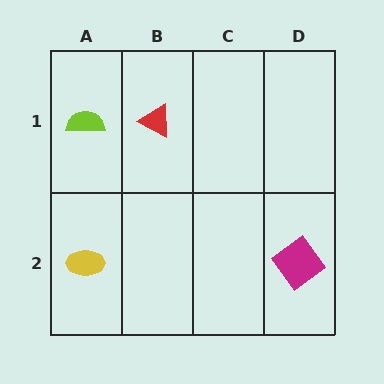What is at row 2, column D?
A magenta diamond.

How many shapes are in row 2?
2 shapes.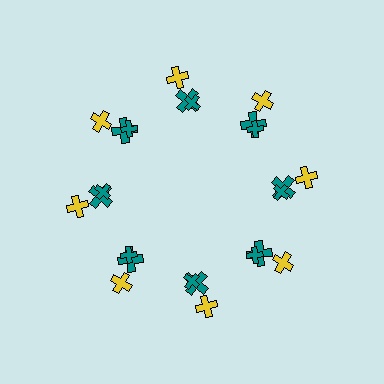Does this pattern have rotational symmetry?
Yes, this pattern has 8-fold rotational symmetry. It looks the same after rotating 45 degrees around the center.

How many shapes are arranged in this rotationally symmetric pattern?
There are 24 shapes, arranged in 8 groups of 3.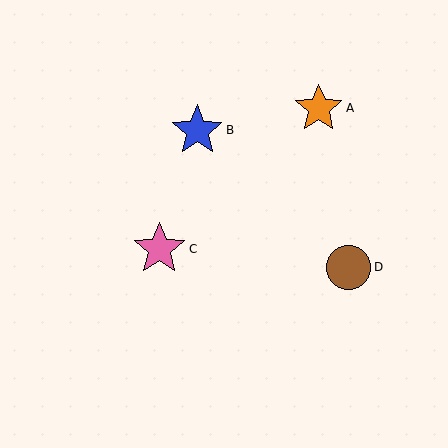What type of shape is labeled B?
Shape B is a blue star.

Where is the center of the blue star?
The center of the blue star is at (197, 130).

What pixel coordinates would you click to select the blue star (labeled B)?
Click at (197, 130) to select the blue star B.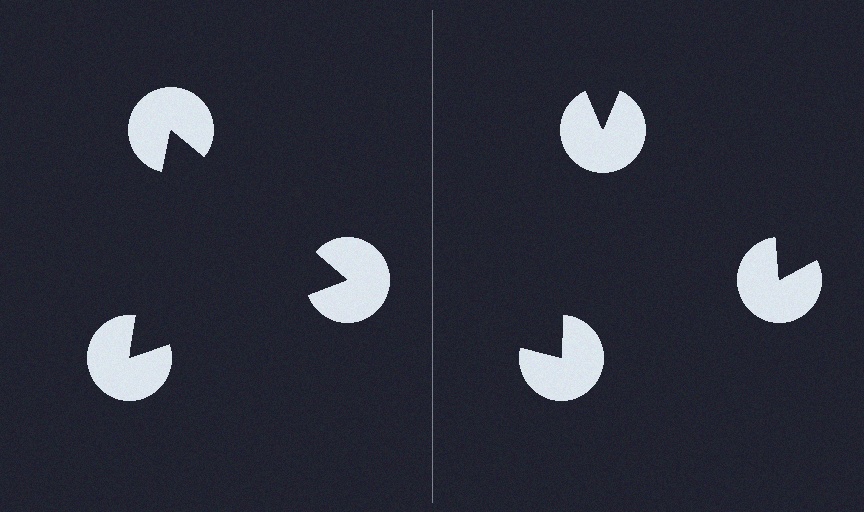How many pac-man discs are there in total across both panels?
6 — 3 on each side.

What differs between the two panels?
The pac-man discs are positioned identically on both sides; only the wedge orientations differ. On the left they align to a triangle; on the right they are misaligned.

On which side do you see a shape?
An illusory triangle appears on the left side. On the right side the wedge cuts are rotated, so no coherent shape forms.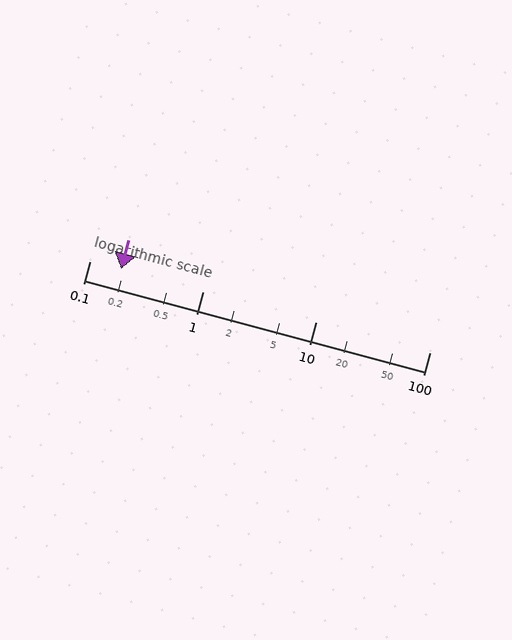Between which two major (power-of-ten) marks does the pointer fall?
The pointer is between 0.1 and 1.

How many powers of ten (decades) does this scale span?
The scale spans 3 decades, from 0.1 to 100.